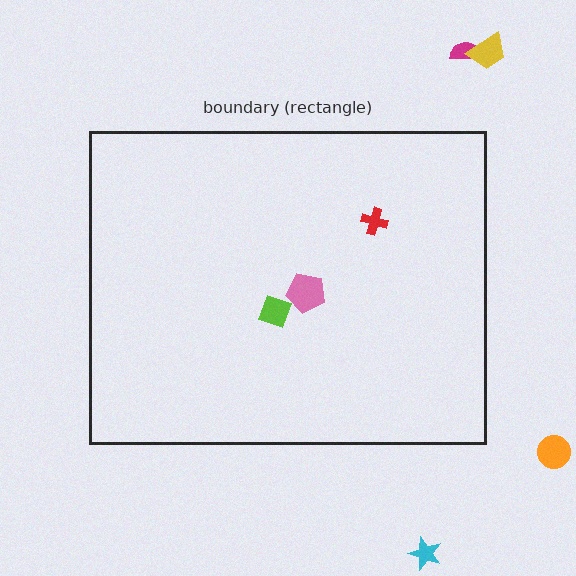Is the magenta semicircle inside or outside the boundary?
Outside.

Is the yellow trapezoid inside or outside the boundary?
Outside.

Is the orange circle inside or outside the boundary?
Outside.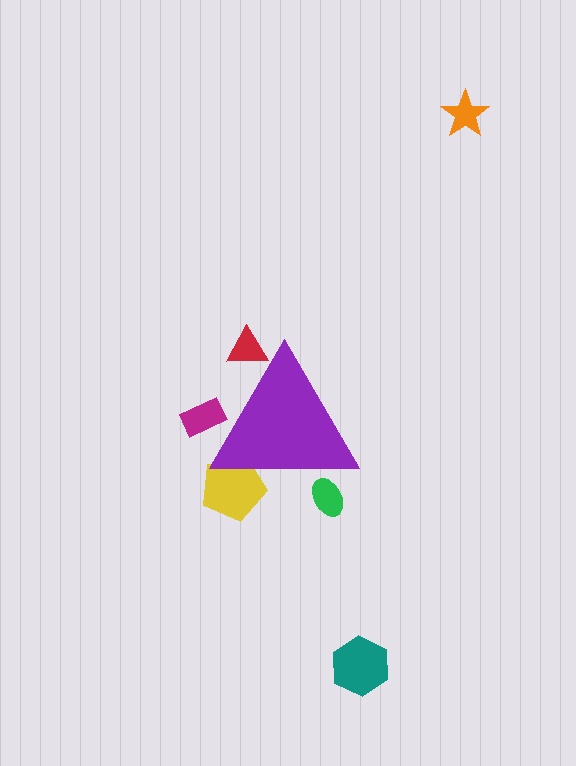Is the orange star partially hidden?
No, the orange star is fully visible.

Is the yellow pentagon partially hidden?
Yes, the yellow pentagon is partially hidden behind the purple triangle.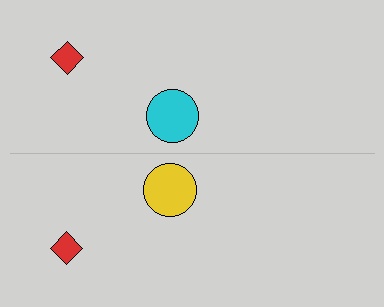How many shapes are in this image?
There are 4 shapes in this image.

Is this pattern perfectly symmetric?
No, the pattern is not perfectly symmetric. The yellow circle on the bottom side breaks the symmetry — its mirror counterpart is cyan.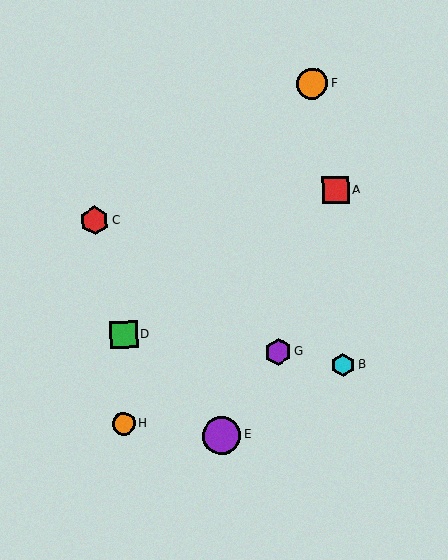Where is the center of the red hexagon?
The center of the red hexagon is at (95, 221).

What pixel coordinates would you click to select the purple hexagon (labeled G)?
Click at (278, 352) to select the purple hexagon G.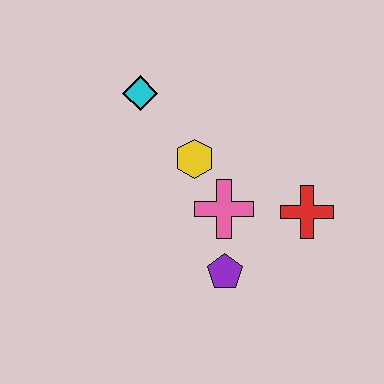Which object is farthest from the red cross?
The cyan diamond is farthest from the red cross.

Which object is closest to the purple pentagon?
The pink cross is closest to the purple pentagon.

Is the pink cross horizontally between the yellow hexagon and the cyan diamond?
No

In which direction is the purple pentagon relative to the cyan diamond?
The purple pentagon is below the cyan diamond.